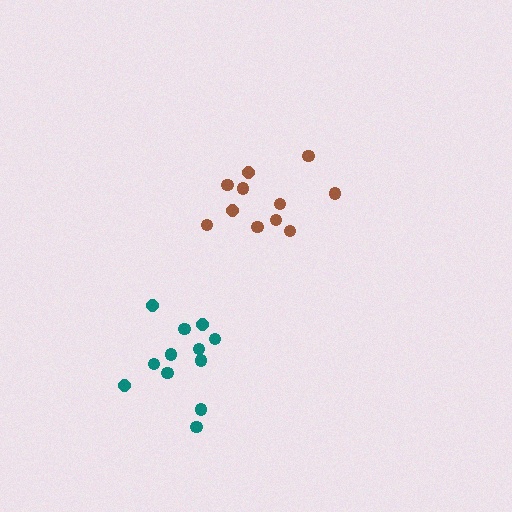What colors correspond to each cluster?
The clusters are colored: brown, teal.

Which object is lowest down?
The teal cluster is bottommost.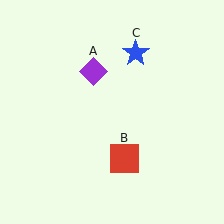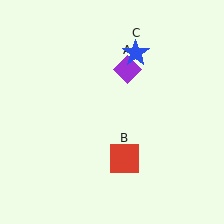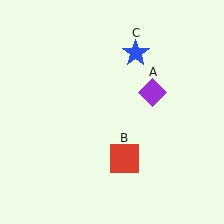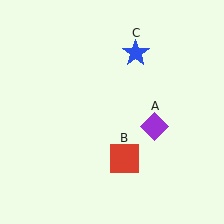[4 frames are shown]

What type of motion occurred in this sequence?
The purple diamond (object A) rotated clockwise around the center of the scene.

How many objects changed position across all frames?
1 object changed position: purple diamond (object A).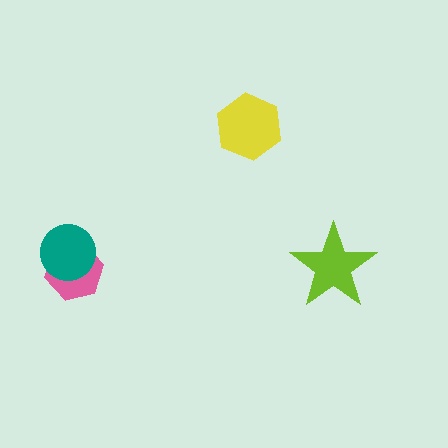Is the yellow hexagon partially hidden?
No, no other shape covers it.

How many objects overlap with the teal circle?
1 object overlaps with the teal circle.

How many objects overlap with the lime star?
0 objects overlap with the lime star.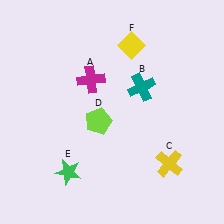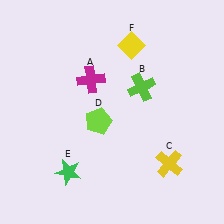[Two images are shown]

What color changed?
The cross (B) changed from teal in Image 1 to lime in Image 2.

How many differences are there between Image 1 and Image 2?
There is 1 difference between the two images.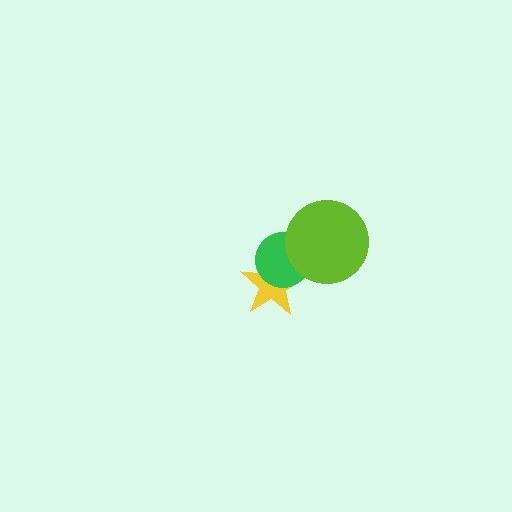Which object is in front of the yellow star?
The green circle is in front of the yellow star.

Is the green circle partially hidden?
Yes, it is partially covered by another shape.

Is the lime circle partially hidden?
No, no other shape covers it.